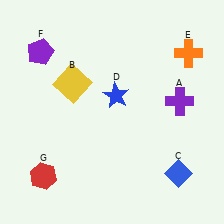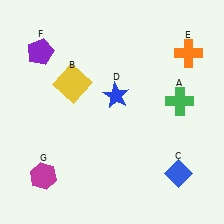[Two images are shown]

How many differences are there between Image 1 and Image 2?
There are 2 differences between the two images.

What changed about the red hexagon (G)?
In Image 1, G is red. In Image 2, it changed to magenta.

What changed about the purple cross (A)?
In Image 1, A is purple. In Image 2, it changed to green.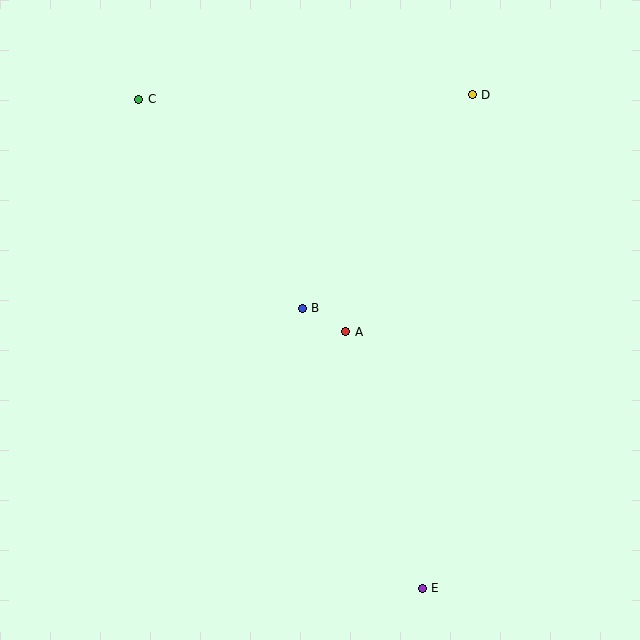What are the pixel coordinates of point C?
Point C is at (139, 99).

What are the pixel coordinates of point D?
Point D is at (472, 95).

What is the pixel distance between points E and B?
The distance between E and B is 304 pixels.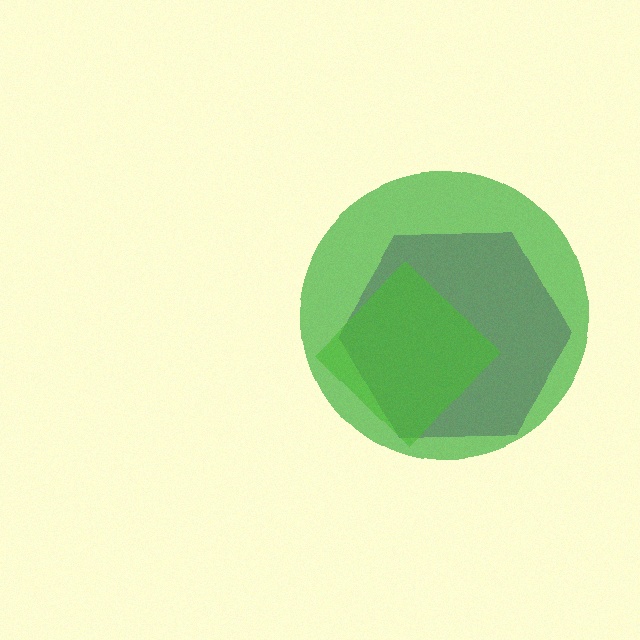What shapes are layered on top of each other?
The layered shapes are: a purple hexagon, a lime diamond, a green circle.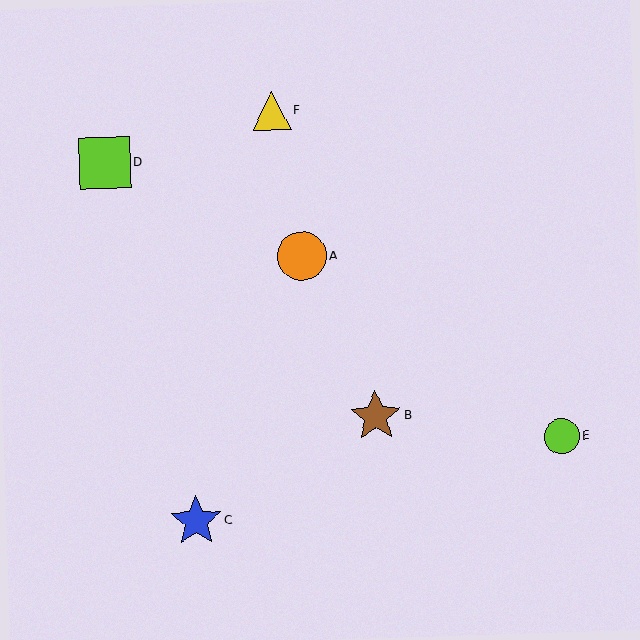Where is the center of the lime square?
The center of the lime square is at (105, 163).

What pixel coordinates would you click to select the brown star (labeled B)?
Click at (375, 416) to select the brown star B.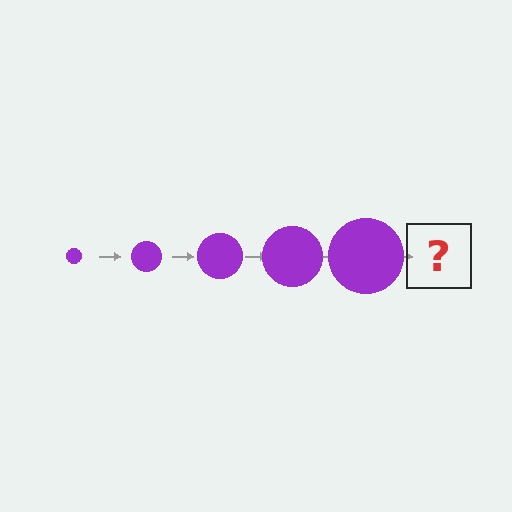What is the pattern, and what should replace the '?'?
The pattern is that the circle gets progressively larger each step. The '?' should be a purple circle, larger than the previous one.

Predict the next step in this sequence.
The next step is a purple circle, larger than the previous one.